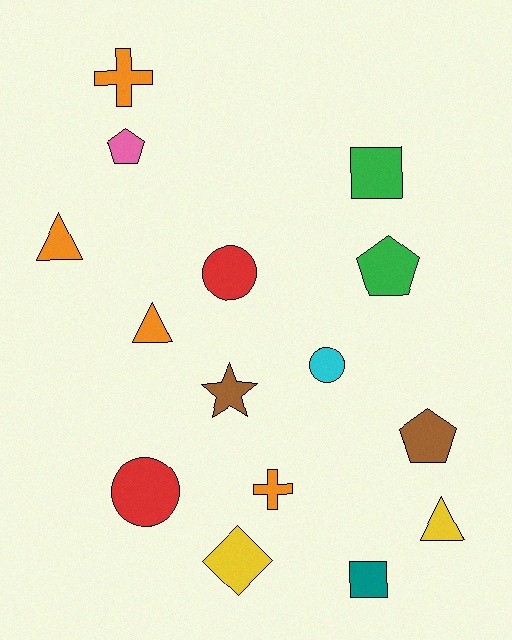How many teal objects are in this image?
There is 1 teal object.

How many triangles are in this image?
There are 3 triangles.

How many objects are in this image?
There are 15 objects.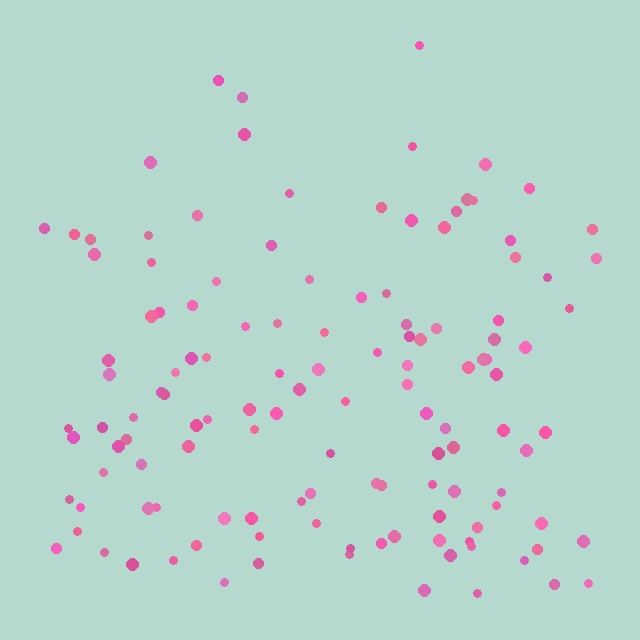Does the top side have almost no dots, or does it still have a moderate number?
Still a moderate number, just noticeably fewer than the bottom.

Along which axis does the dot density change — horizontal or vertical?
Vertical.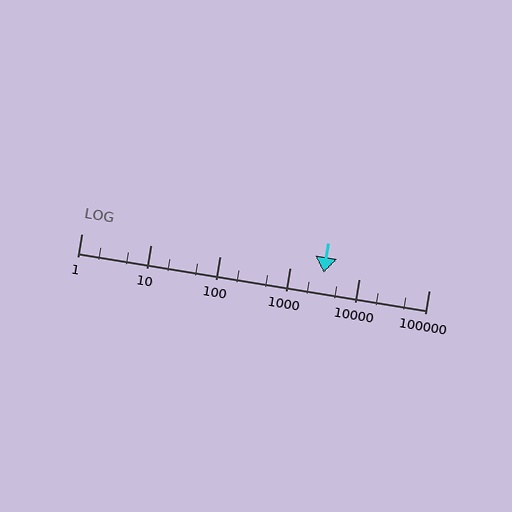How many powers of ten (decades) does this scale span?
The scale spans 5 decades, from 1 to 100000.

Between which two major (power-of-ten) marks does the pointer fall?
The pointer is between 1000 and 10000.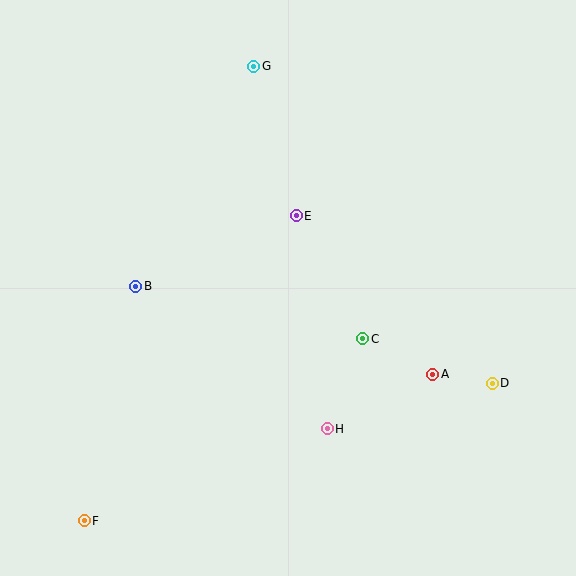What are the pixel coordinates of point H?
Point H is at (327, 429).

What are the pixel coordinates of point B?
Point B is at (136, 286).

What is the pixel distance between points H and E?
The distance between H and E is 215 pixels.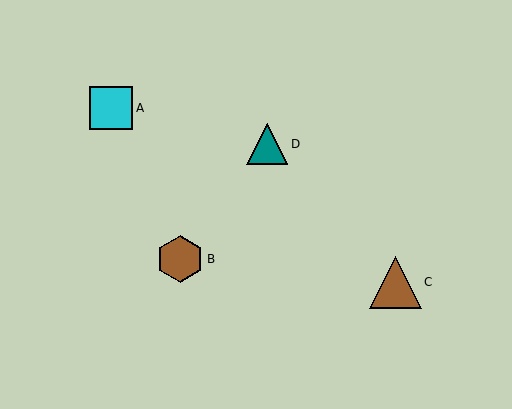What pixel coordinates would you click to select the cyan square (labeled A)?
Click at (111, 108) to select the cyan square A.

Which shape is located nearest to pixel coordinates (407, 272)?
The brown triangle (labeled C) at (395, 282) is nearest to that location.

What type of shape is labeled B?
Shape B is a brown hexagon.